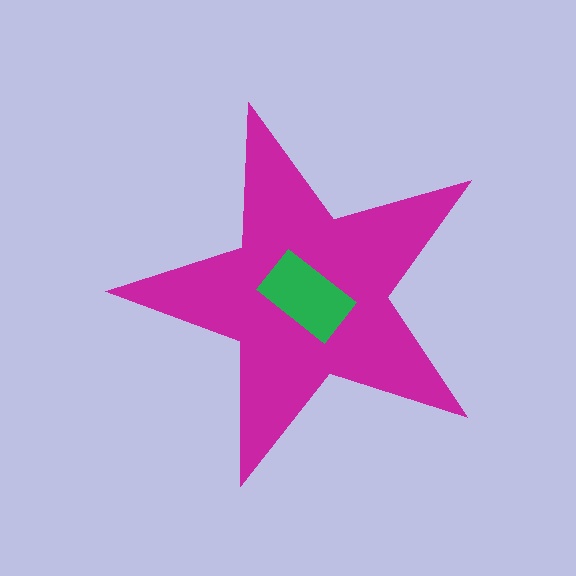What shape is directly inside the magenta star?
The green rectangle.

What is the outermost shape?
The magenta star.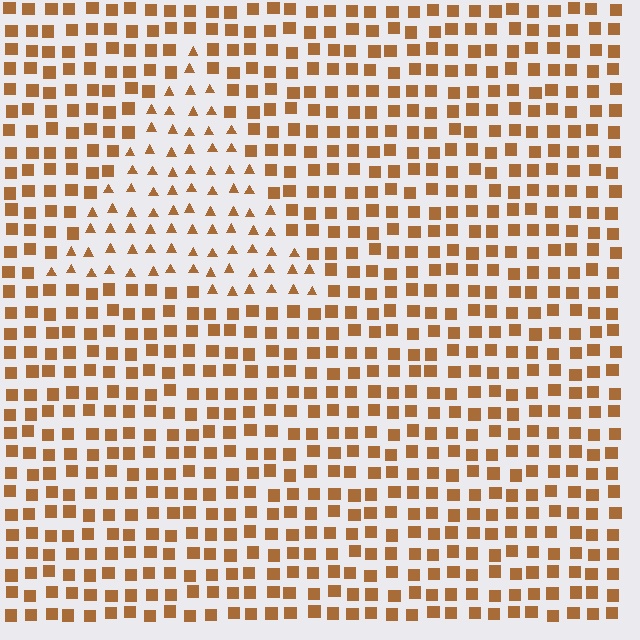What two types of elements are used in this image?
The image uses triangles inside the triangle region and squares outside it.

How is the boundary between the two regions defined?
The boundary is defined by a change in element shape: triangles inside vs. squares outside. All elements share the same color and spacing.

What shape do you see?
I see a triangle.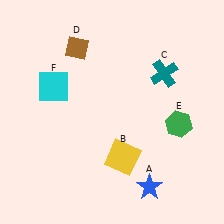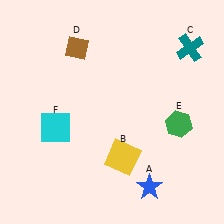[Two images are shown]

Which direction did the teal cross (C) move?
The teal cross (C) moved right.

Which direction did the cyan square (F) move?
The cyan square (F) moved down.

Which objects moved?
The objects that moved are: the teal cross (C), the cyan square (F).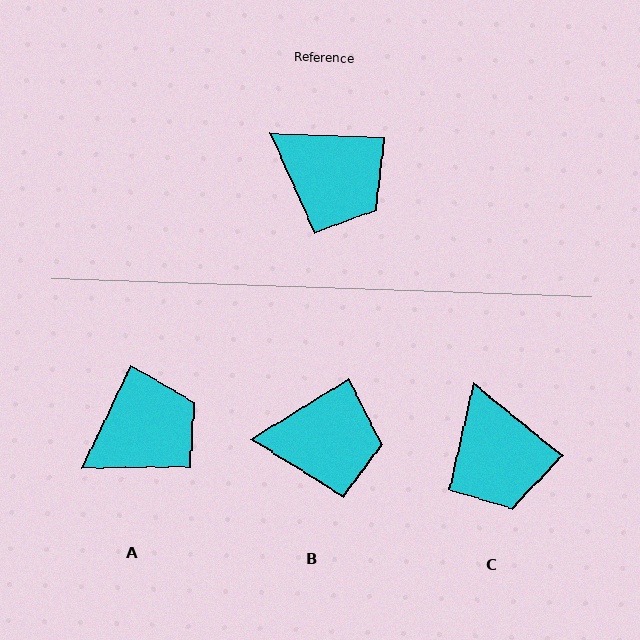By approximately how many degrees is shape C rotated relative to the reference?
Approximately 37 degrees clockwise.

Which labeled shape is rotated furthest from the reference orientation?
A, about 67 degrees away.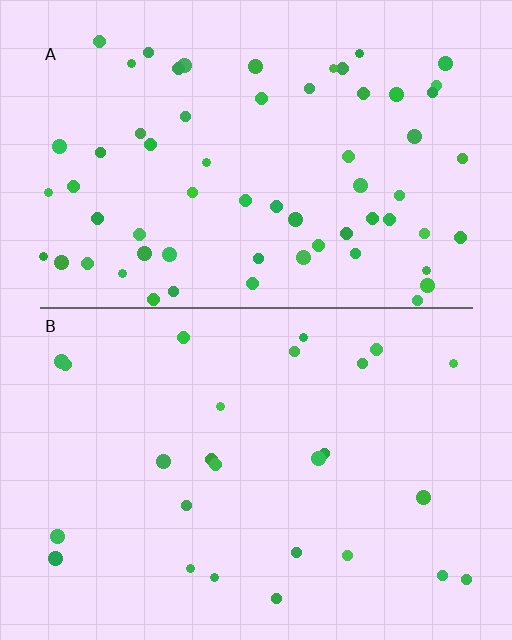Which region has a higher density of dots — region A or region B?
A (the top).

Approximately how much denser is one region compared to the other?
Approximately 2.5× — region A over region B.